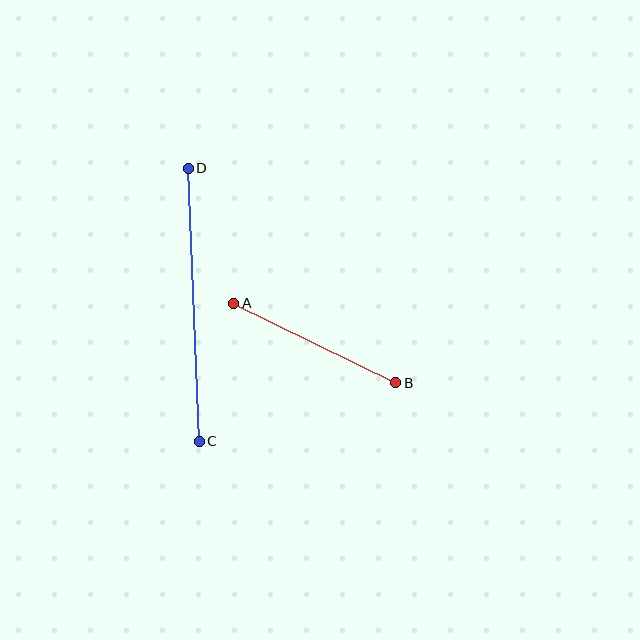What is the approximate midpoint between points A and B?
The midpoint is at approximately (315, 343) pixels.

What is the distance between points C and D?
The distance is approximately 273 pixels.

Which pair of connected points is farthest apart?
Points C and D are farthest apart.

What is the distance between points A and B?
The distance is approximately 180 pixels.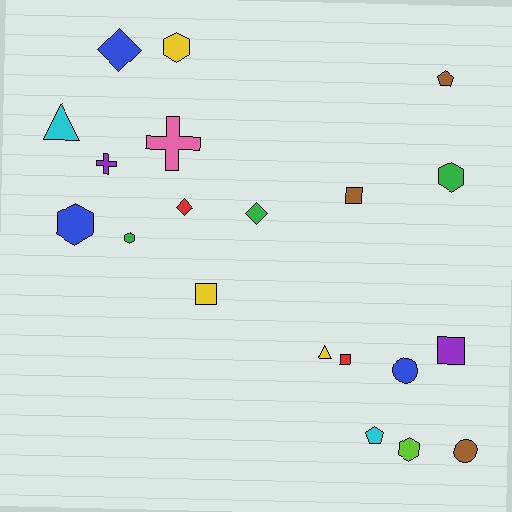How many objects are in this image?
There are 20 objects.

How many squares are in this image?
There are 4 squares.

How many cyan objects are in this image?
There are 2 cyan objects.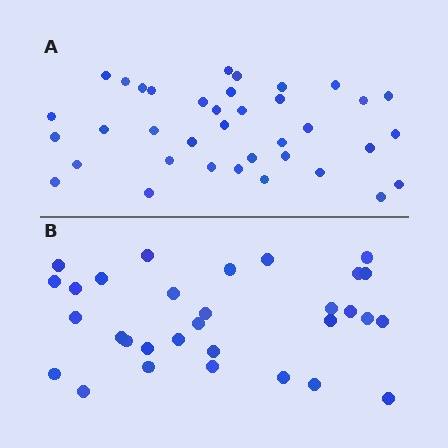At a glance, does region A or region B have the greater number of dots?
Region A (the top region) has more dots.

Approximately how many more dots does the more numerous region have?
Region A has about 6 more dots than region B.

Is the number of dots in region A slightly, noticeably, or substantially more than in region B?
Region A has only slightly more — the two regions are fairly close. The ratio is roughly 1.2 to 1.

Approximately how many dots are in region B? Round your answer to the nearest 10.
About 30 dots. (The exact count is 31, which rounds to 30.)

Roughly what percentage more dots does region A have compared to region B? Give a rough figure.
About 20% more.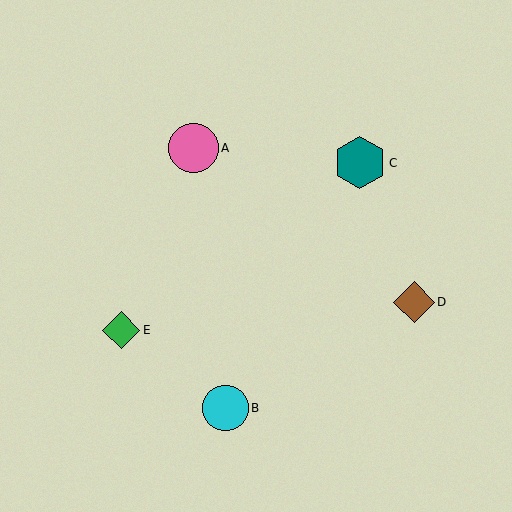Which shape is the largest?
The teal hexagon (labeled C) is the largest.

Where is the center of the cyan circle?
The center of the cyan circle is at (226, 408).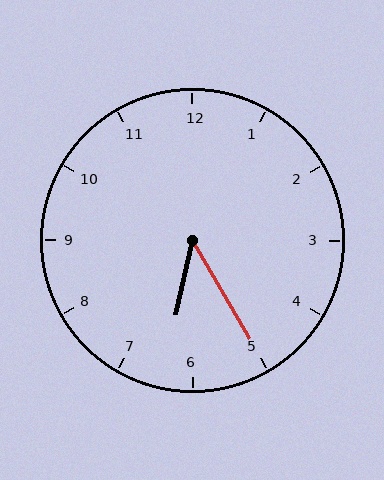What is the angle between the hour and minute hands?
Approximately 42 degrees.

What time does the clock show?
6:25.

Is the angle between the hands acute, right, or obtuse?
It is acute.